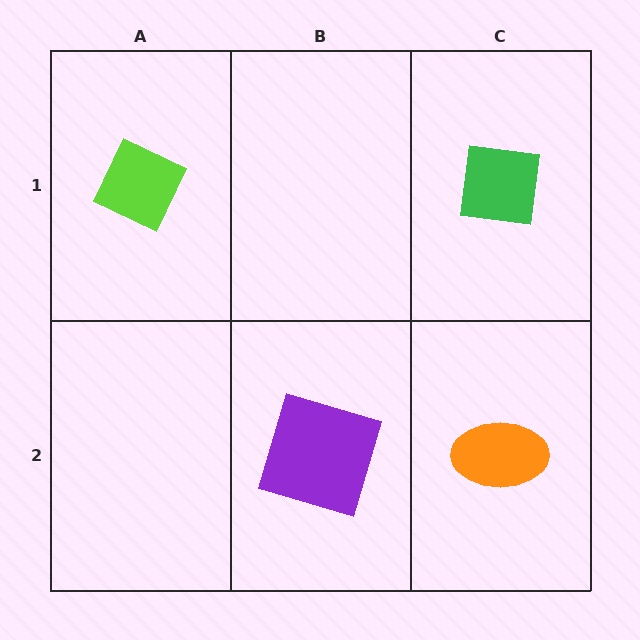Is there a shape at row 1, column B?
No, that cell is empty.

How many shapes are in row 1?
2 shapes.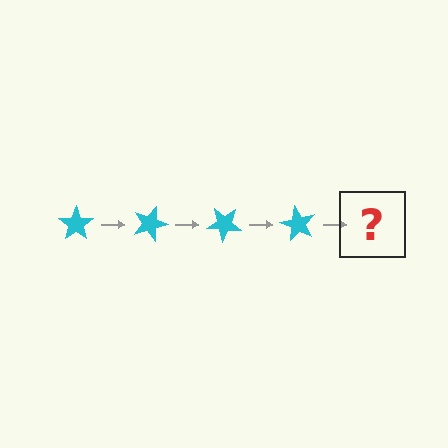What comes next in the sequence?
The next element should be a cyan star rotated 80 degrees.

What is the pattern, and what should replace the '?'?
The pattern is that the star rotates 20 degrees each step. The '?' should be a cyan star rotated 80 degrees.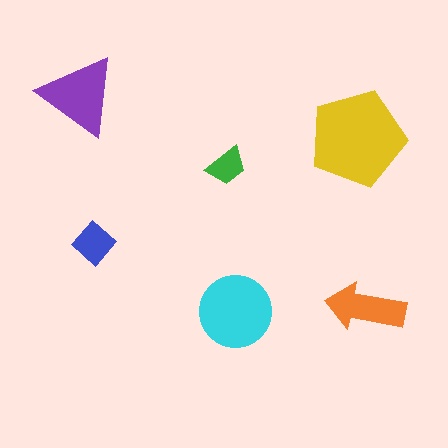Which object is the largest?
The yellow pentagon.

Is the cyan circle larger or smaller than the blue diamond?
Larger.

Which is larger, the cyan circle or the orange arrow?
The cyan circle.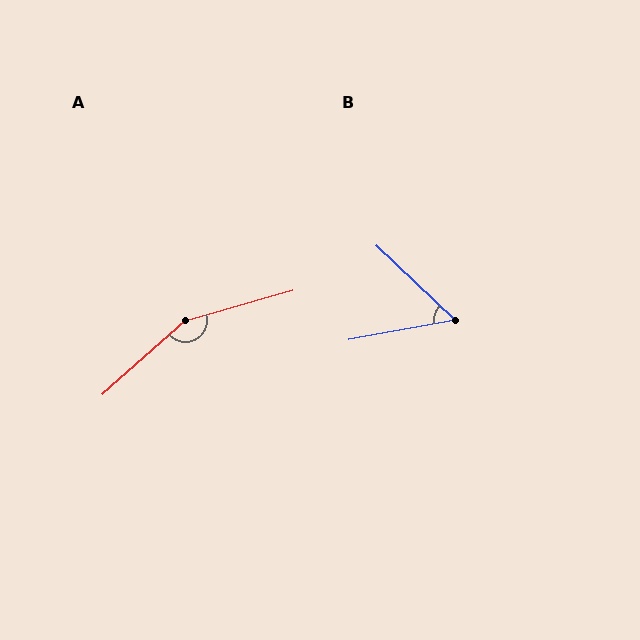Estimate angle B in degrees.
Approximately 53 degrees.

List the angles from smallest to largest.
B (53°), A (154°).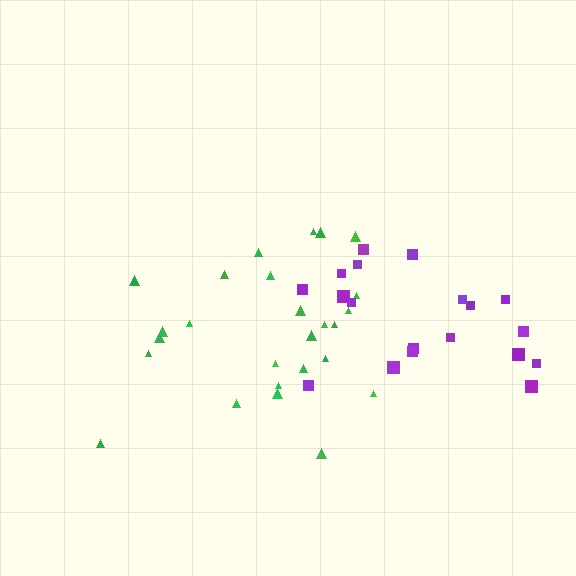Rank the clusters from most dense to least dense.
green, purple.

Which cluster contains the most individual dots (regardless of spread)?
Green (26).